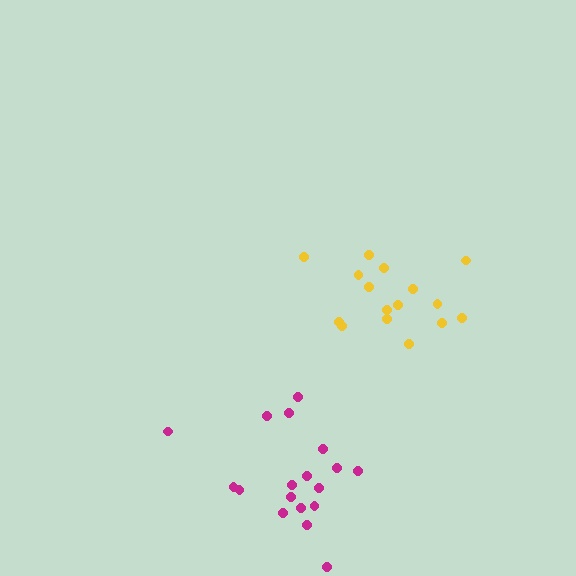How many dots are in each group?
Group 1: 18 dots, Group 2: 16 dots (34 total).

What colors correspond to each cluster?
The clusters are colored: magenta, yellow.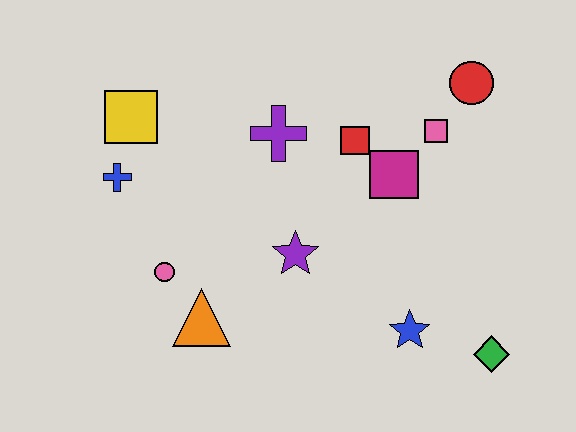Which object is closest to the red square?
The magenta square is closest to the red square.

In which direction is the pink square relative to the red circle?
The pink square is below the red circle.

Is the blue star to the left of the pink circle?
No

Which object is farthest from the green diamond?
The yellow square is farthest from the green diamond.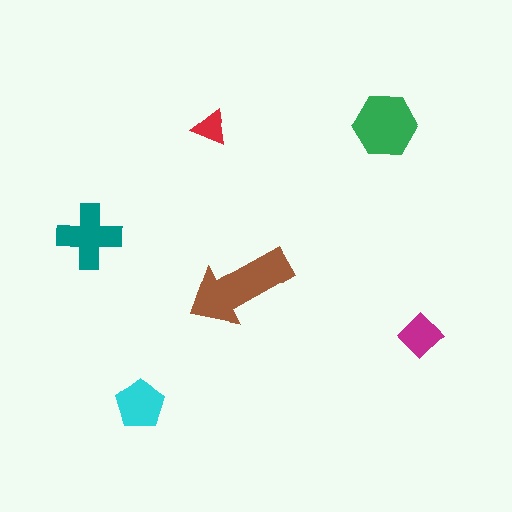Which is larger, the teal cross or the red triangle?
The teal cross.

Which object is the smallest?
The red triangle.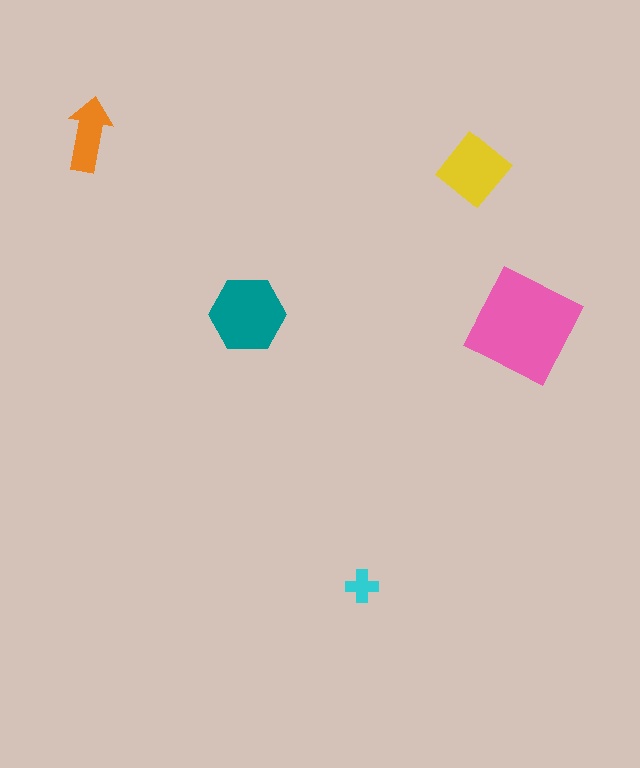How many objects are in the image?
There are 5 objects in the image.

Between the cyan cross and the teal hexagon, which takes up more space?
The teal hexagon.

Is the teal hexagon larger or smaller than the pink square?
Smaller.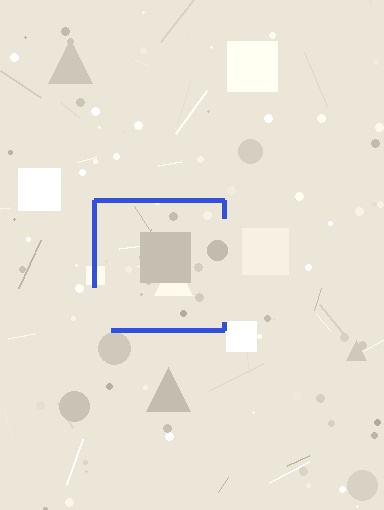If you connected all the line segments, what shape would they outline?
They would outline a square.